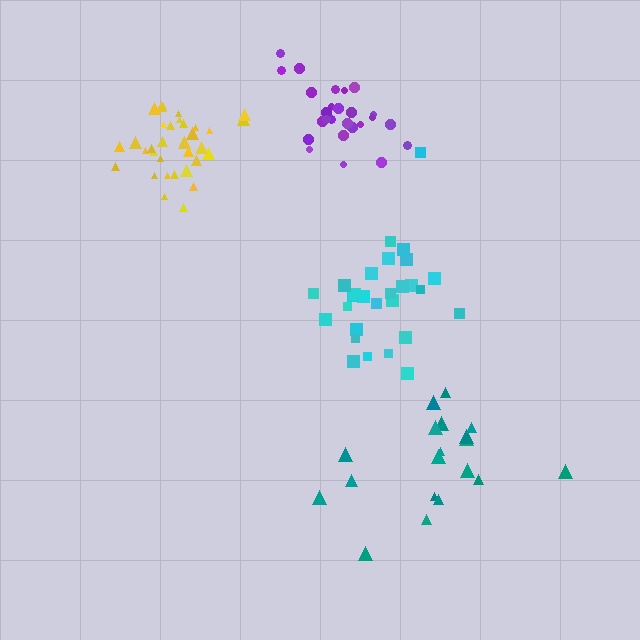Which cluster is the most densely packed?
Yellow.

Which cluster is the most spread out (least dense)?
Teal.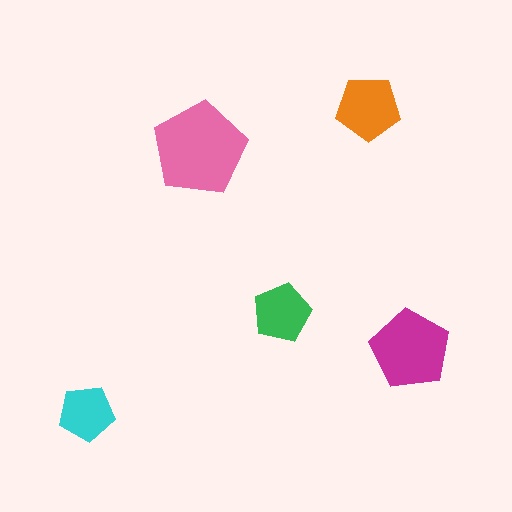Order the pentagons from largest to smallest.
the pink one, the magenta one, the orange one, the green one, the cyan one.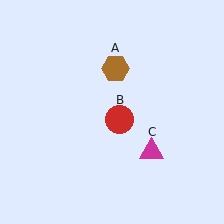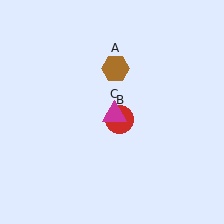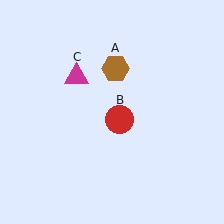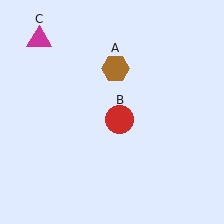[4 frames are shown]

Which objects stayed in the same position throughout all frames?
Brown hexagon (object A) and red circle (object B) remained stationary.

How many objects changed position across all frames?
1 object changed position: magenta triangle (object C).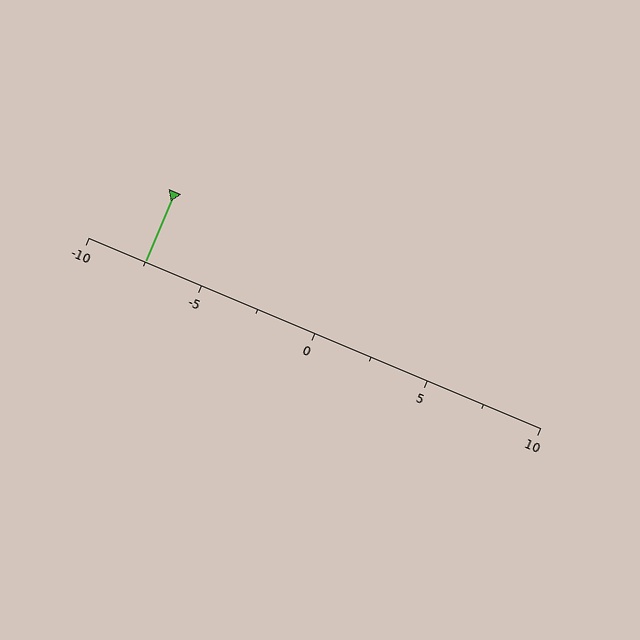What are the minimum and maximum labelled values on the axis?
The axis runs from -10 to 10.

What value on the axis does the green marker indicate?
The marker indicates approximately -7.5.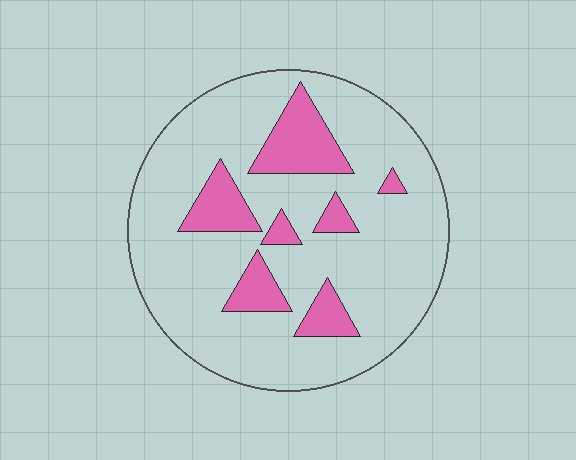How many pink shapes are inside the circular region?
7.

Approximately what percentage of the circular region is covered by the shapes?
Approximately 20%.